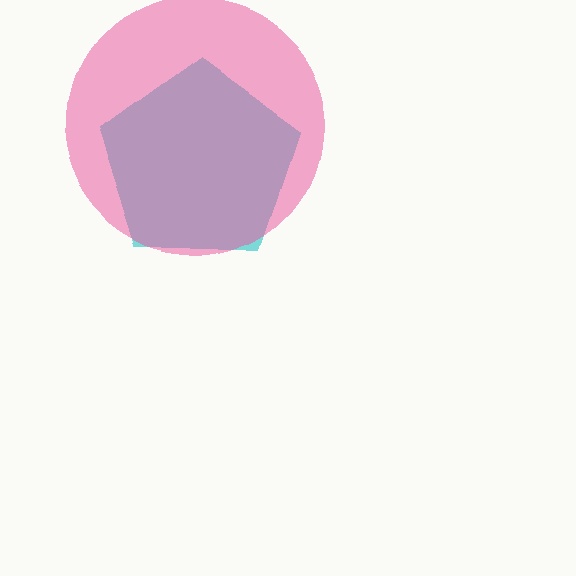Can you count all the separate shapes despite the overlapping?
Yes, there are 2 separate shapes.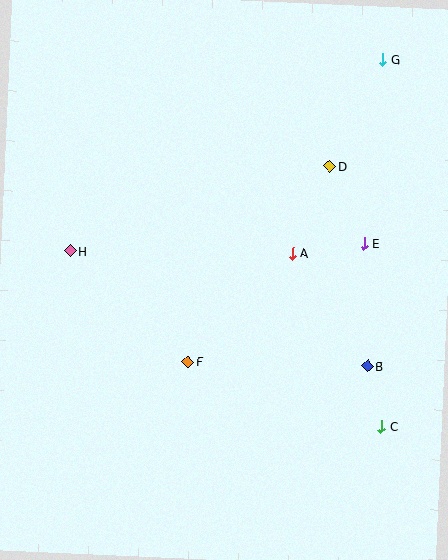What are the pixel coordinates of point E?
Point E is at (364, 244).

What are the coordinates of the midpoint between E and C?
The midpoint between E and C is at (373, 335).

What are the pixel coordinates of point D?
Point D is at (330, 166).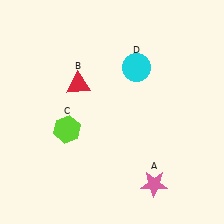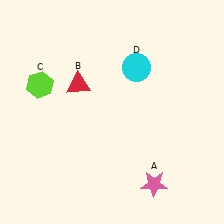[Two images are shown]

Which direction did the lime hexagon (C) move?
The lime hexagon (C) moved up.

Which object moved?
The lime hexagon (C) moved up.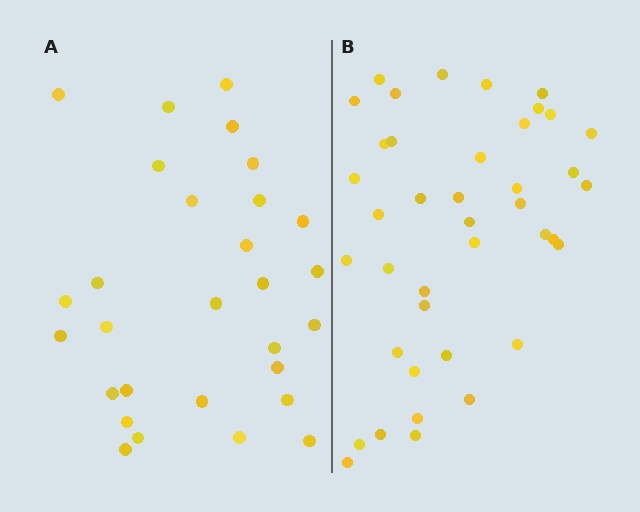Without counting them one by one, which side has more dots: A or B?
Region B (the right region) has more dots.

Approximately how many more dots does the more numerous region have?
Region B has roughly 12 or so more dots than region A.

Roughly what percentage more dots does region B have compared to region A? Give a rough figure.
About 40% more.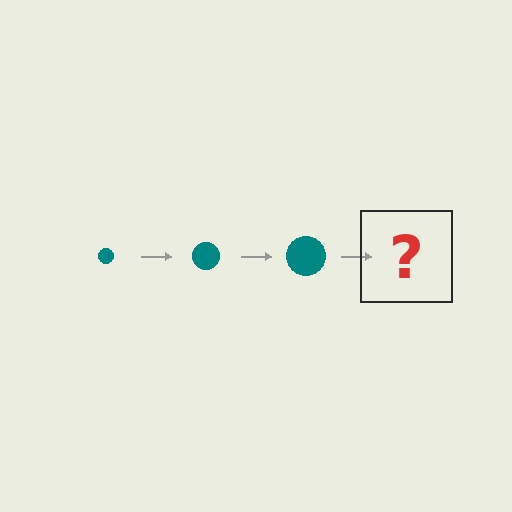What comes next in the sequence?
The next element should be a teal circle, larger than the previous one.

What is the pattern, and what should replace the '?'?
The pattern is that the circle gets progressively larger each step. The '?' should be a teal circle, larger than the previous one.